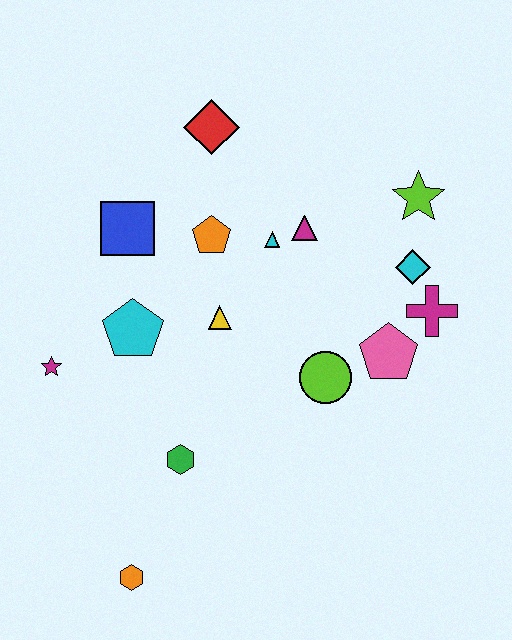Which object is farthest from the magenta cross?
The orange hexagon is farthest from the magenta cross.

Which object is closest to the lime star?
The cyan diamond is closest to the lime star.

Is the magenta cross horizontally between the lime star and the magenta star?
No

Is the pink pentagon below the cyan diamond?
Yes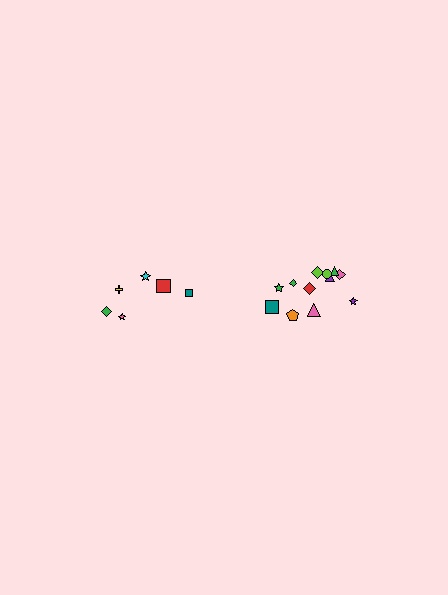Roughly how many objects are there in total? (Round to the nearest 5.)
Roughly 20 objects in total.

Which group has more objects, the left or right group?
The right group.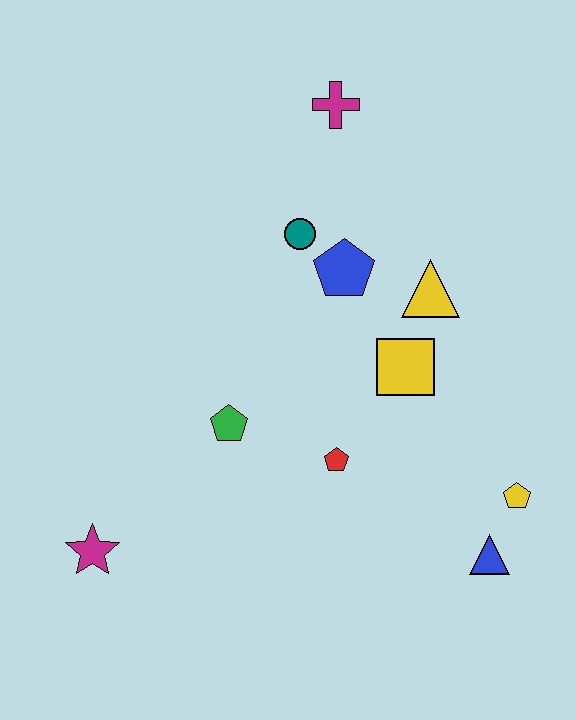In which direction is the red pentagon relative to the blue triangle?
The red pentagon is to the left of the blue triangle.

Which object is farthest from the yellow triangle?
The magenta star is farthest from the yellow triangle.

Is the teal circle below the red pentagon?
No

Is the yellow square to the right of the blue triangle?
No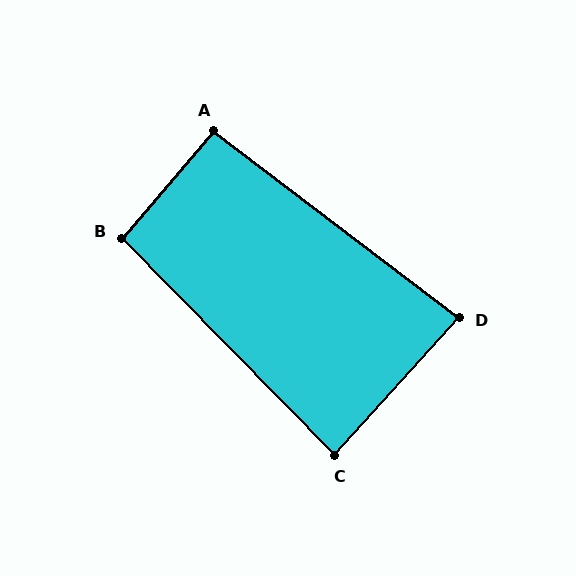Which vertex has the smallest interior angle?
D, at approximately 85 degrees.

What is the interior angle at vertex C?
Approximately 87 degrees (approximately right).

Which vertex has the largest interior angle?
B, at approximately 95 degrees.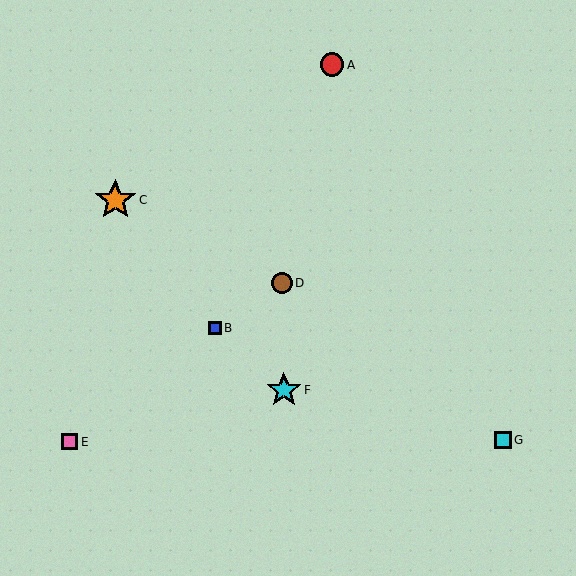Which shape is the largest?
The orange star (labeled C) is the largest.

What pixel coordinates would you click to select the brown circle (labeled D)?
Click at (282, 283) to select the brown circle D.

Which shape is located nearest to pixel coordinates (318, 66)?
The red circle (labeled A) at (332, 65) is nearest to that location.